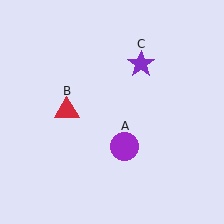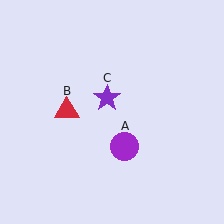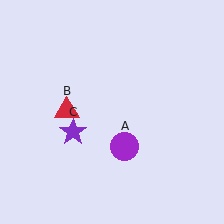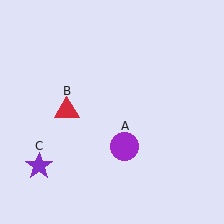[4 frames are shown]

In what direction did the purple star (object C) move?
The purple star (object C) moved down and to the left.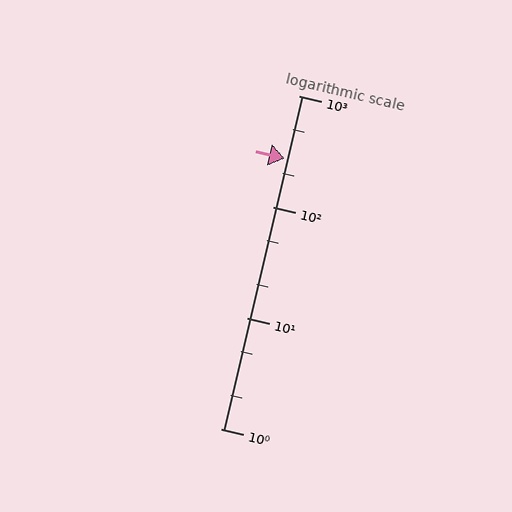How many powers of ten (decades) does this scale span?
The scale spans 3 decades, from 1 to 1000.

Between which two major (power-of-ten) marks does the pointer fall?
The pointer is between 100 and 1000.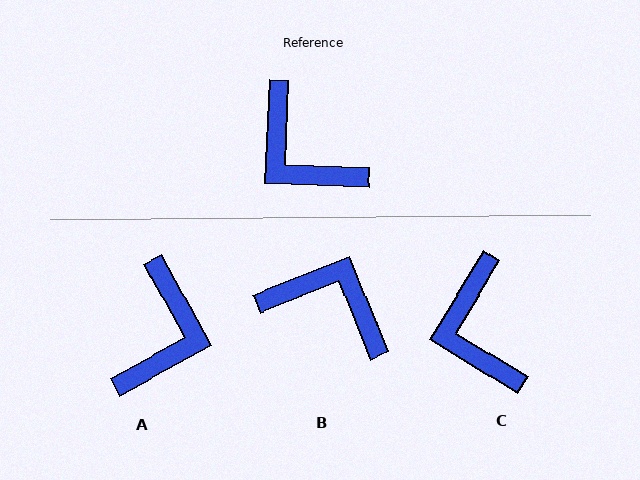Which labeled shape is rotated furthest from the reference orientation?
B, about 156 degrees away.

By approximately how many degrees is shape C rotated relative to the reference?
Approximately 29 degrees clockwise.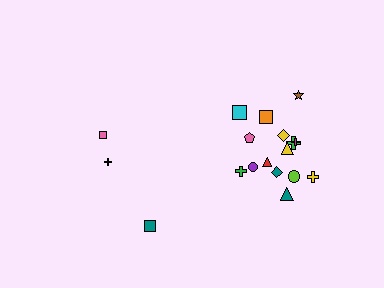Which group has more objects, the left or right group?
The right group.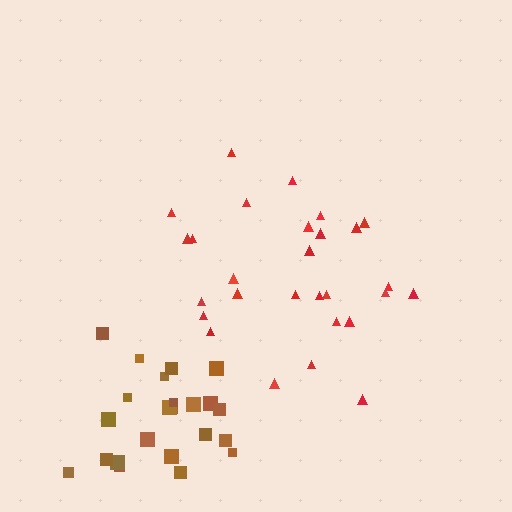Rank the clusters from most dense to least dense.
brown, red.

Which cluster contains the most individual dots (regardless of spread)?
Red (28).